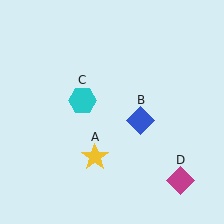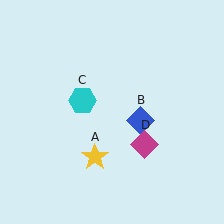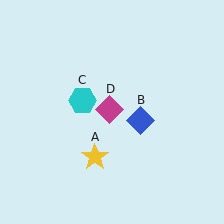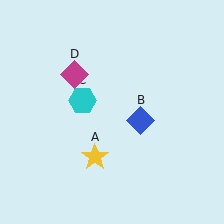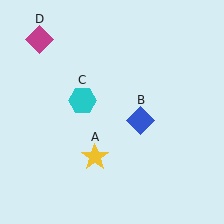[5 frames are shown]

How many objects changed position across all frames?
1 object changed position: magenta diamond (object D).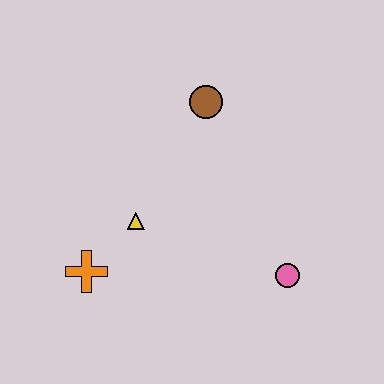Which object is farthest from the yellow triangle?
The pink circle is farthest from the yellow triangle.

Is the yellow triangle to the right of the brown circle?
No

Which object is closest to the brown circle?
The yellow triangle is closest to the brown circle.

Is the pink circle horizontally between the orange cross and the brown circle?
No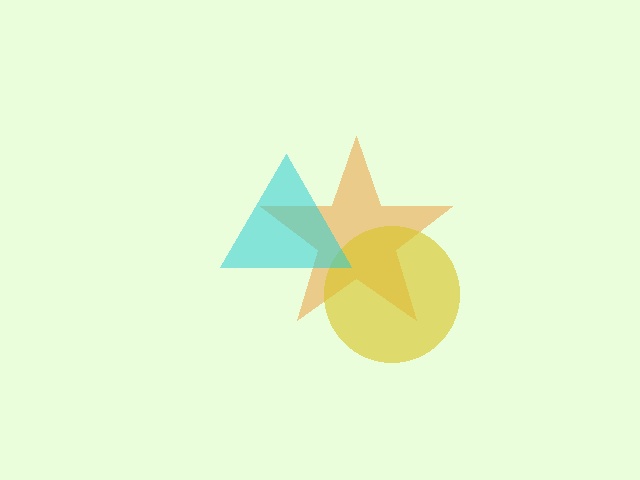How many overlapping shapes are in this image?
There are 3 overlapping shapes in the image.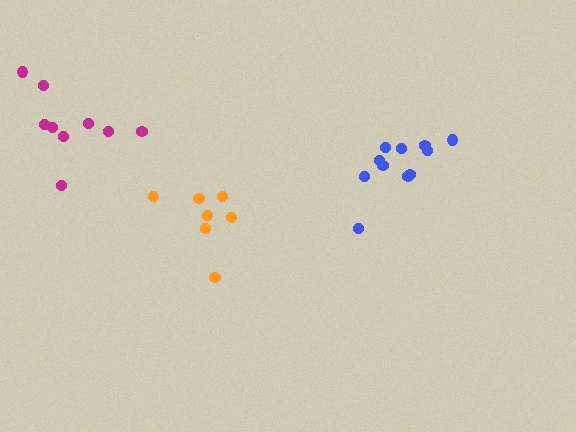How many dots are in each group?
Group 1: 7 dots, Group 2: 11 dots, Group 3: 9 dots (27 total).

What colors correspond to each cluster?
The clusters are colored: orange, blue, magenta.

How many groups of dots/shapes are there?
There are 3 groups.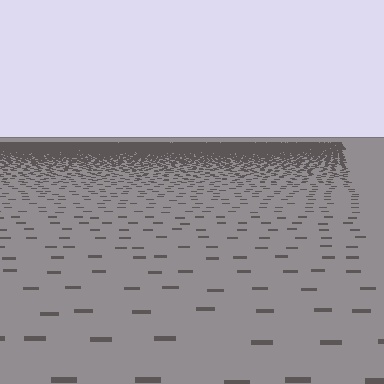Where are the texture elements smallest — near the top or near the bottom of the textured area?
Near the top.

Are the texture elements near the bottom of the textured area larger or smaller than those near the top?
Larger. Near the bottom, elements are closer to the viewer and appear at a bigger on-screen size.